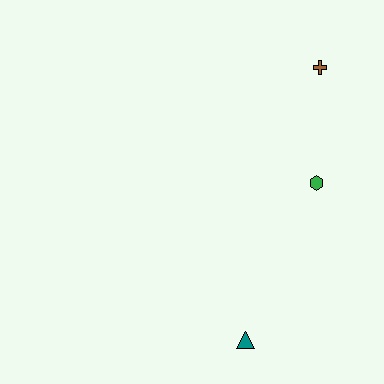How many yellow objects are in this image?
There are no yellow objects.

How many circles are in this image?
There are no circles.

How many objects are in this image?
There are 3 objects.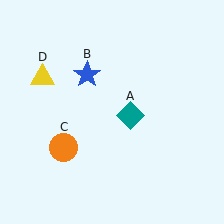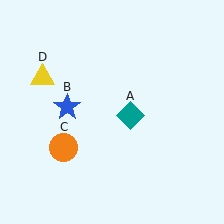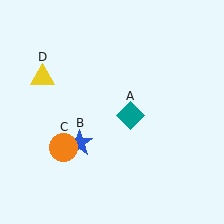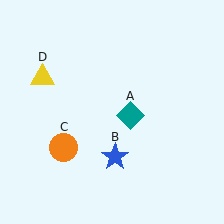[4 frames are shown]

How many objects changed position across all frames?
1 object changed position: blue star (object B).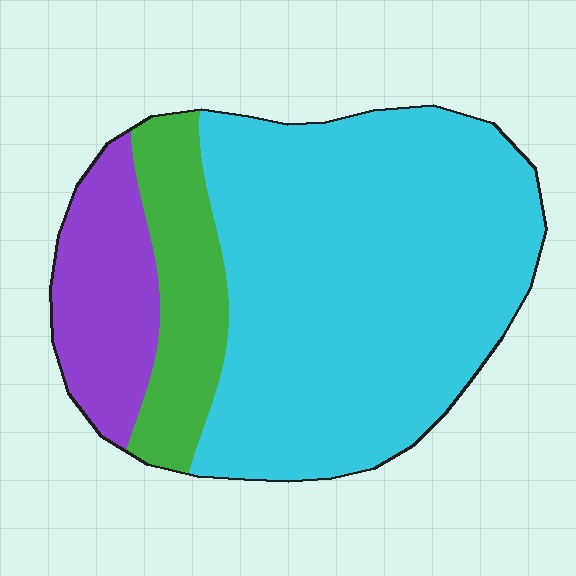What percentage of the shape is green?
Green takes up about one sixth (1/6) of the shape.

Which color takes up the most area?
Cyan, at roughly 70%.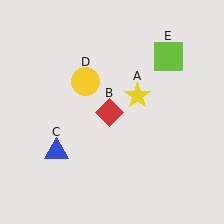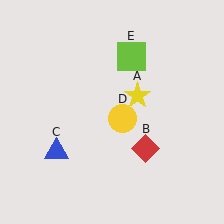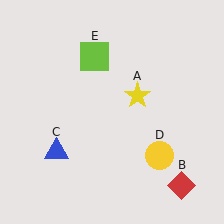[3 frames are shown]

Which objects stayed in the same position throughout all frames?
Yellow star (object A) and blue triangle (object C) remained stationary.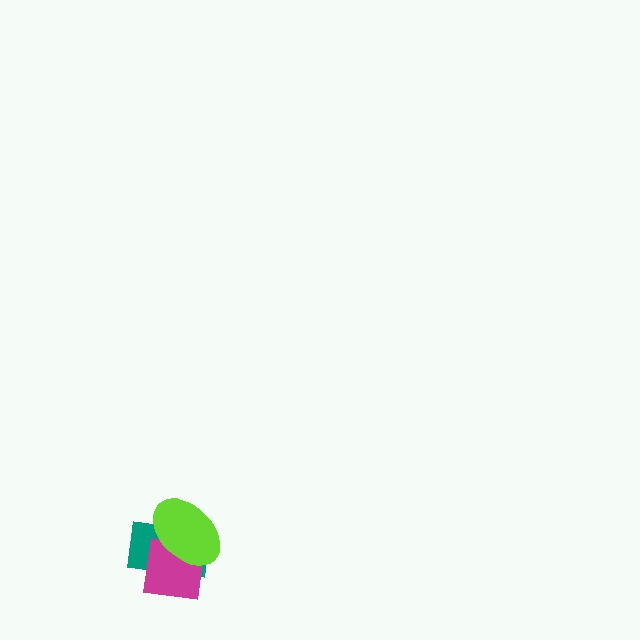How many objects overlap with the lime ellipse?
2 objects overlap with the lime ellipse.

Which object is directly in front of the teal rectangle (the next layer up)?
The magenta square is directly in front of the teal rectangle.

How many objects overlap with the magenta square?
2 objects overlap with the magenta square.